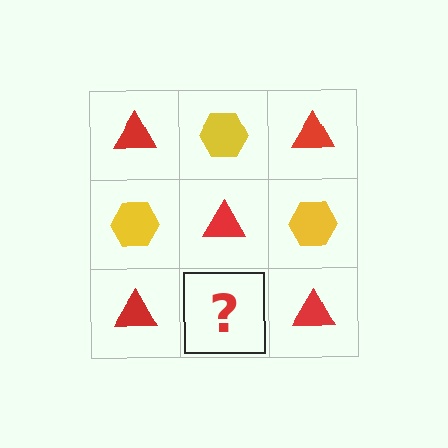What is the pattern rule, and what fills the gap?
The rule is that it alternates red triangle and yellow hexagon in a checkerboard pattern. The gap should be filled with a yellow hexagon.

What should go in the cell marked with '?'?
The missing cell should contain a yellow hexagon.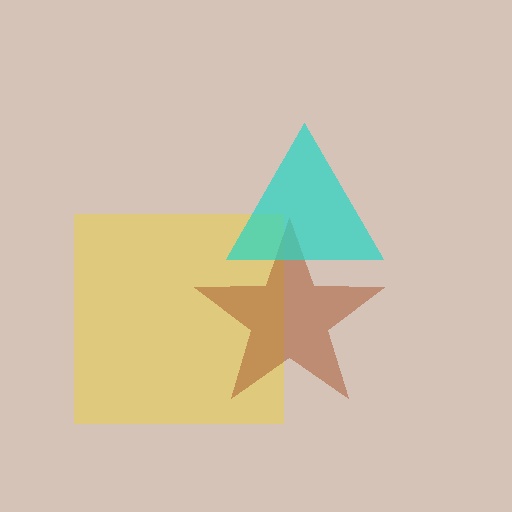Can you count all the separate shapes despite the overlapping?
Yes, there are 3 separate shapes.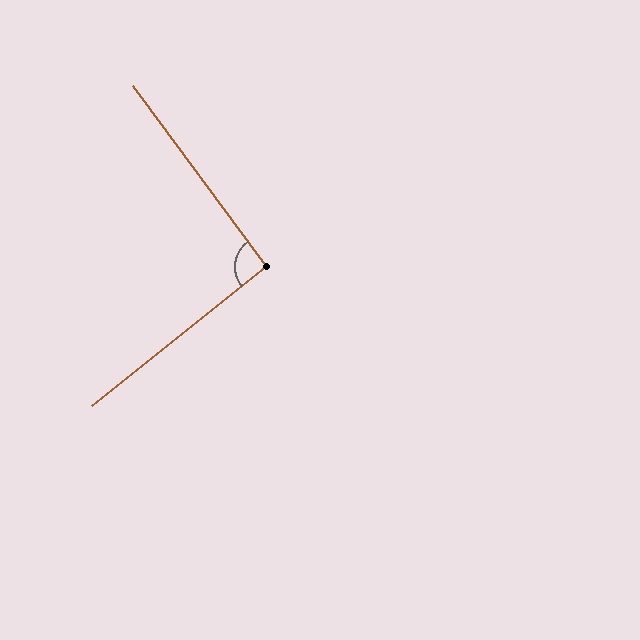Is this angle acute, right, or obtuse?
It is approximately a right angle.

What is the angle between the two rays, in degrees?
Approximately 92 degrees.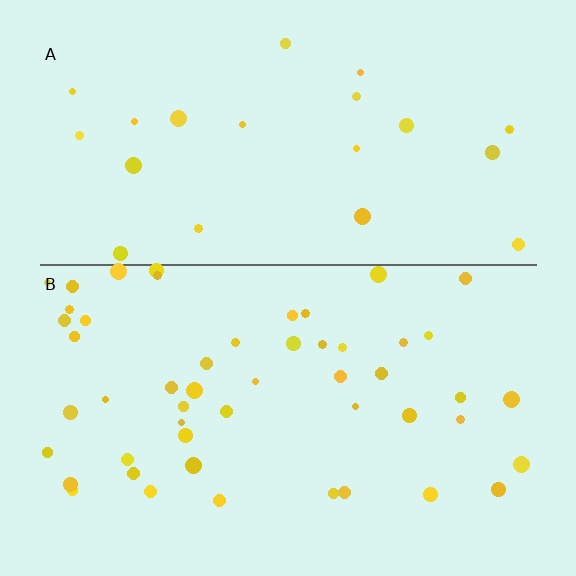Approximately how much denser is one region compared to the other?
Approximately 2.4× — region B over region A.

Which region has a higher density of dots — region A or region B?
B (the bottom).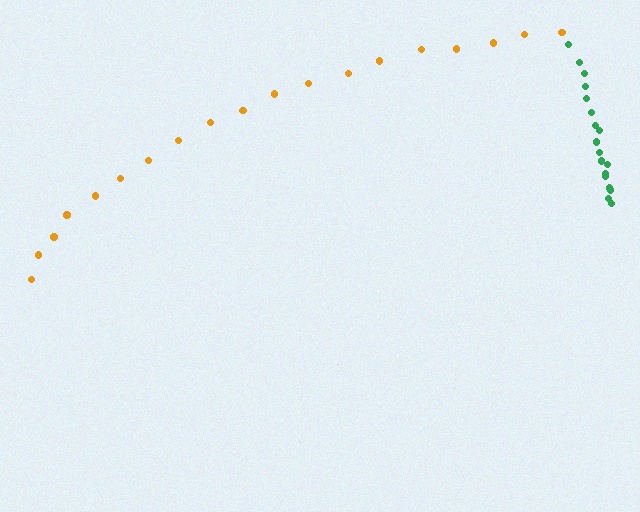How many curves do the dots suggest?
There are 2 distinct paths.